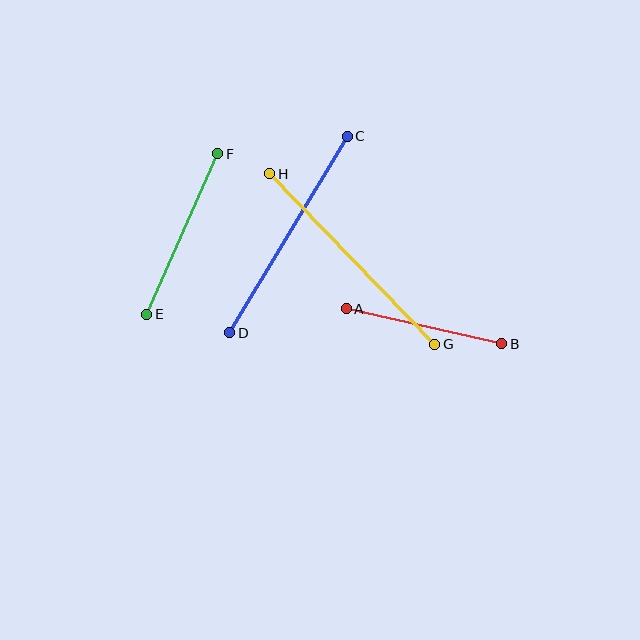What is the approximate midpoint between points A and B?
The midpoint is at approximately (424, 326) pixels.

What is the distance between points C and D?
The distance is approximately 229 pixels.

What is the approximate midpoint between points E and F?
The midpoint is at approximately (182, 234) pixels.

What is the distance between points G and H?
The distance is approximately 237 pixels.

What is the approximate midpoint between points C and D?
The midpoint is at approximately (288, 234) pixels.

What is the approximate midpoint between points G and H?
The midpoint is at approximately (352, 259) pixels.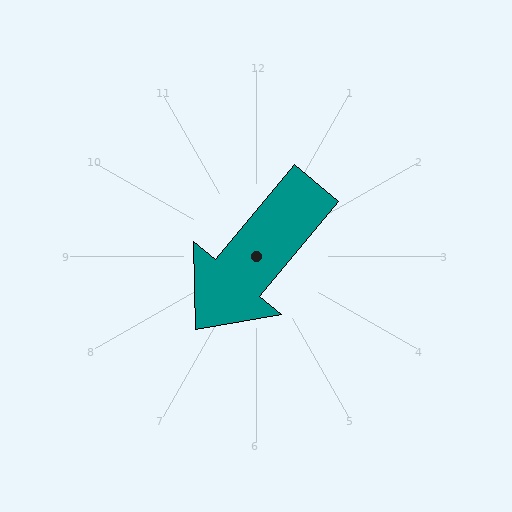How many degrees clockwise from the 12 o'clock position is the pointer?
Approximately 220 degrees.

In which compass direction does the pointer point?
Southwest.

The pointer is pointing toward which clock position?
Roughly 7 o'clock.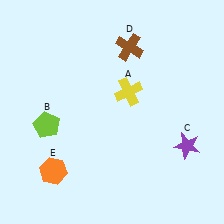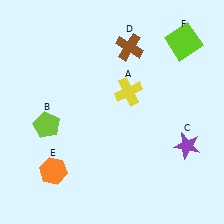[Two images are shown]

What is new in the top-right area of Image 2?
A lime square (F) was added in the top-right area of Image 2.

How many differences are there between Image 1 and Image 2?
There is 1 difference between the two images.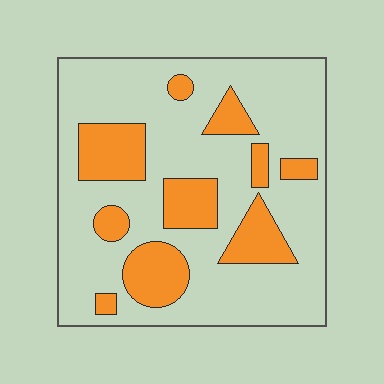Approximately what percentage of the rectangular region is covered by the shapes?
Approximately 25%.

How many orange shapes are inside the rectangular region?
10.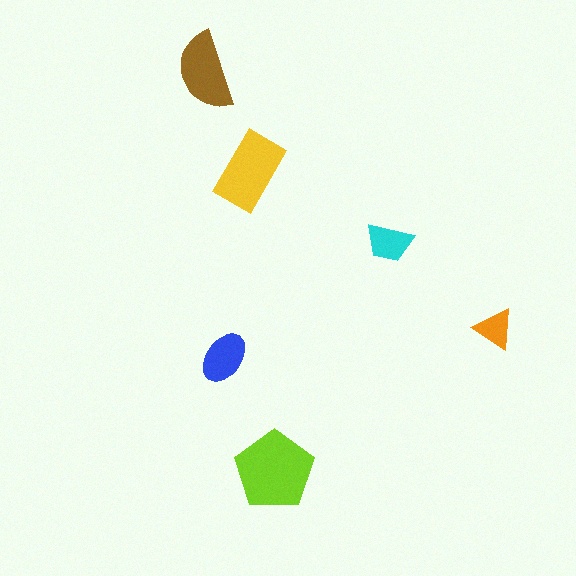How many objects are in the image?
There are 6 objects in the image.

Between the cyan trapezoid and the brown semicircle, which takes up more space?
The brown semicircle.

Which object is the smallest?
The orange triangle.